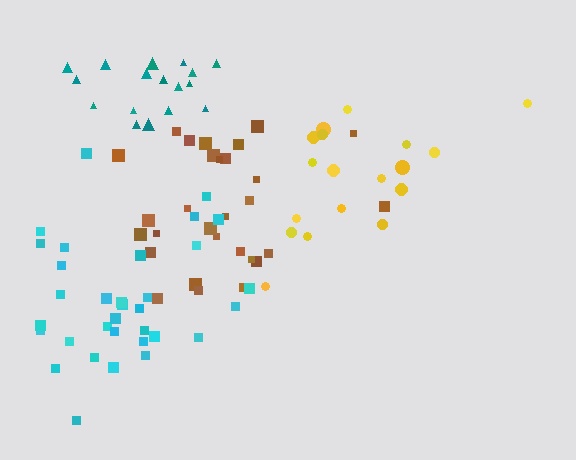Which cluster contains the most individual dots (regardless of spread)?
Cyan (33).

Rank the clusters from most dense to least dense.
teal, cyan, brown, yellow.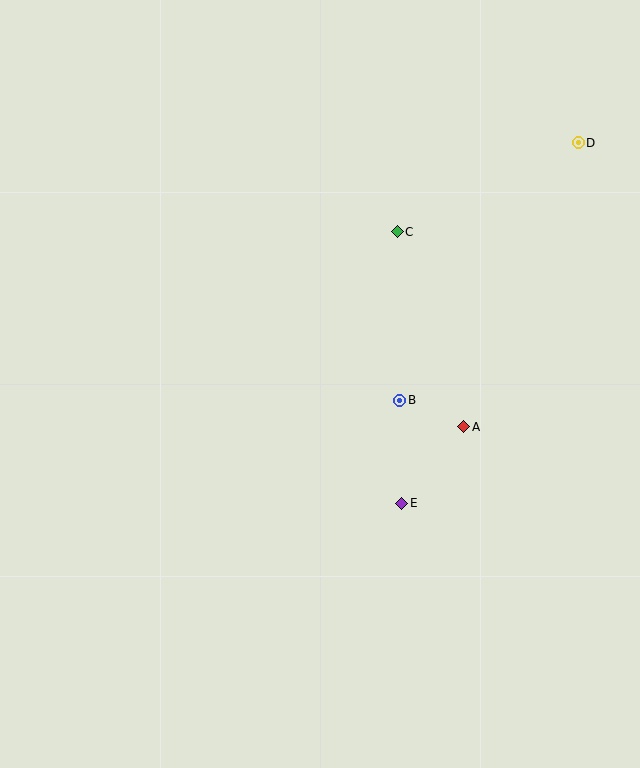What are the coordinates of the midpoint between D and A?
The midpoint between D and A is at (521, 285).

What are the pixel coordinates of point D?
Point D is at (578, 143).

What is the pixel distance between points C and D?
The distance between C and D is 202 pixels.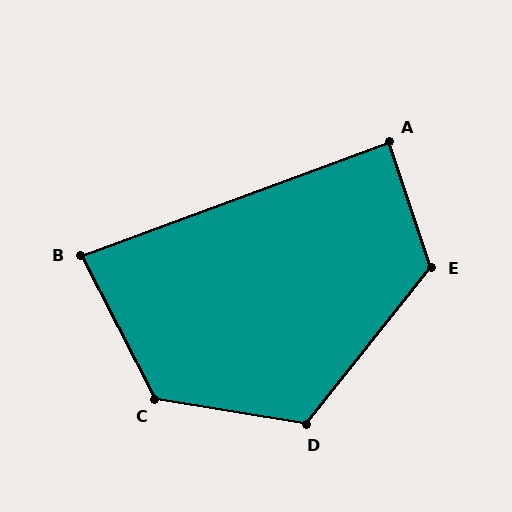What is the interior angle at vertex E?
Approximately 123 degrees (obtuse).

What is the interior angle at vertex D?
Approximately 119 degrees (obtuse).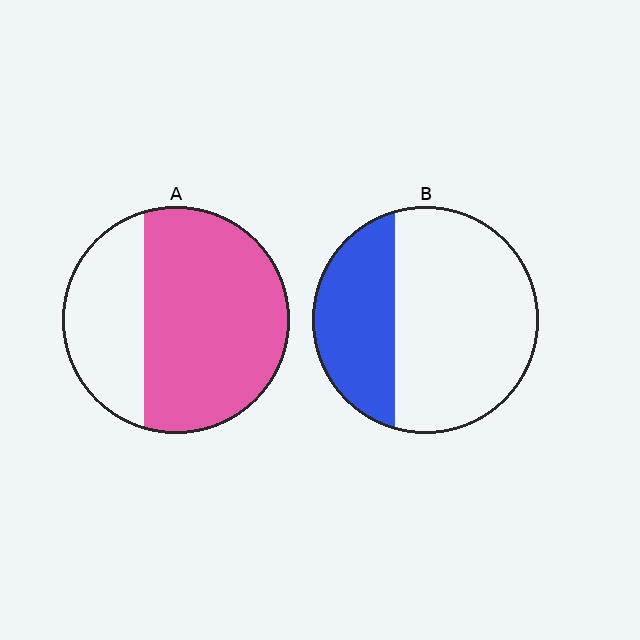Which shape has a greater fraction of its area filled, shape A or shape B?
Shape A.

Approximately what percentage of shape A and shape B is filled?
A is approximately 70% and B is approximately 35%.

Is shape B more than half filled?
No.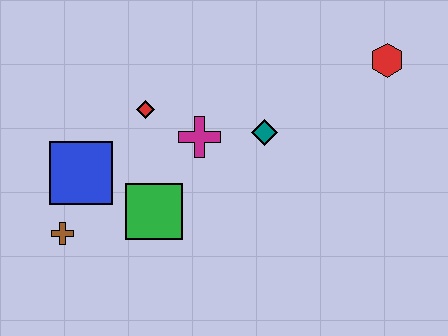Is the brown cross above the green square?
No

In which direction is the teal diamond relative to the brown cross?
The teal diamond is to the right of the brown cross.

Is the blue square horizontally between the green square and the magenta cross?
No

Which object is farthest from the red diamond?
The red hexagon is farthest from the red diamond.